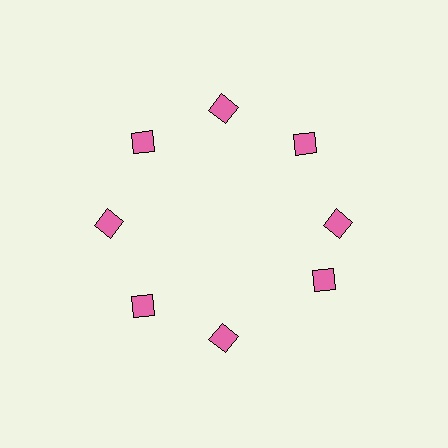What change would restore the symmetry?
The symmetry would be restored by rotating it back into even spacing with its neighbors so that all 8 diamonds sit at equal angles and equal distance from the center.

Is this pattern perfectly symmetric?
No. The 8 pink diamonds are arranged in a ring, but one element near the 4 o'clock position is rotated out of alignment along the ring, breaking the 8-fold rotational symmetry.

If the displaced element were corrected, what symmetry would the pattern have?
It would have 8-fold rotational symmetry — the pattern would map onto itself every 45 degrees.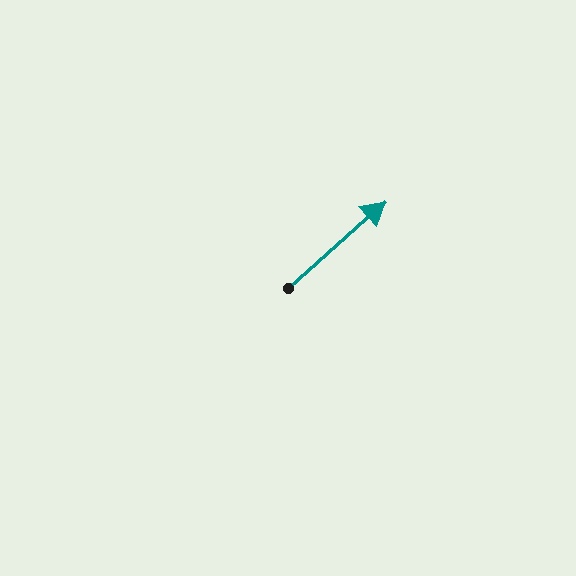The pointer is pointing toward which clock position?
Roughly 2 o'clock.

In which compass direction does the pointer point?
Northeast.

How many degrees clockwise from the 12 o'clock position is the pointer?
Approximately 48 degrees.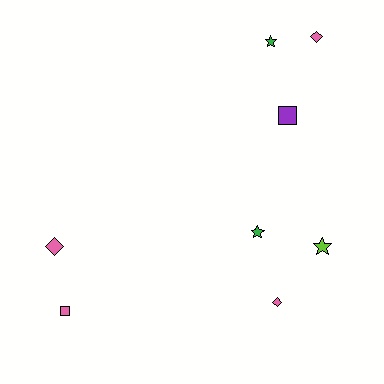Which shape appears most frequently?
Star, with 3 objects.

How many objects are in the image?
There are 8 objects.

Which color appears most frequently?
Pink, with 4 objects.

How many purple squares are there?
There is 1 purple square.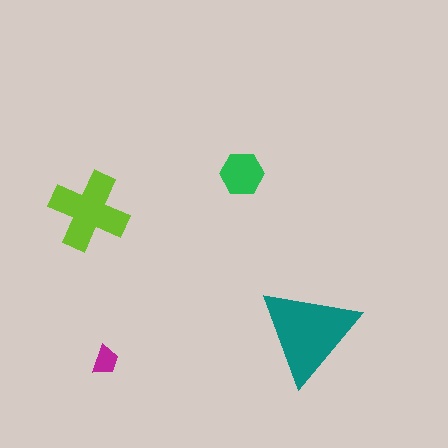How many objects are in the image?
There are 4 objects in the image.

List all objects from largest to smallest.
The teal triangle, the lime cross, the green hexagon, the magenta trapezoid.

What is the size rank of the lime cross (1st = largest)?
2nd.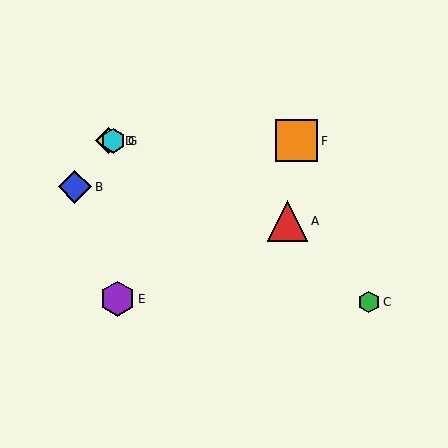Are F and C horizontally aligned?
No, F is at y≈141 and C is at y≈302.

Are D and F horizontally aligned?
Yes, both are at y≈141.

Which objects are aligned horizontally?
Objects D, F, G are aligned horizontally.